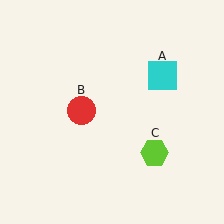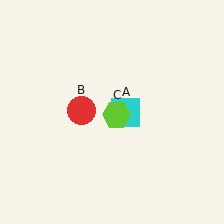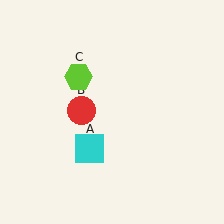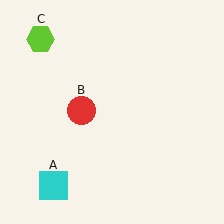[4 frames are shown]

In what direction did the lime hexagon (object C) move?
The lime hexagon (object C) moved up and to the left.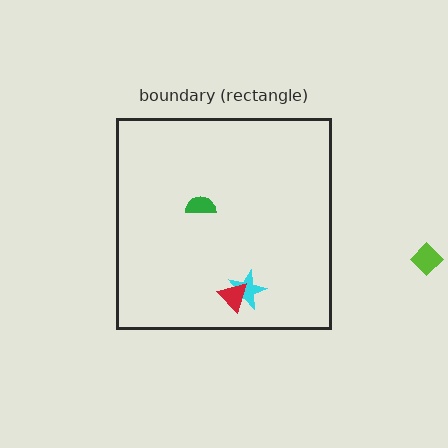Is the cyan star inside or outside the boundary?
Inside.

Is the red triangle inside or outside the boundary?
Inside.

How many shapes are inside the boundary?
3 inside, 1 outside.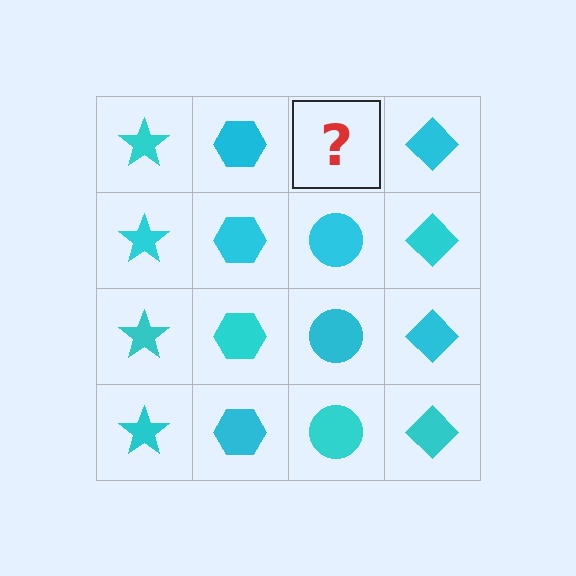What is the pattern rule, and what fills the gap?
The rule is that each column has a consistent shape. The gap should be filled with a cyan circle.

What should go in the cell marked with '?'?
The missing cell should contain a cyan circle.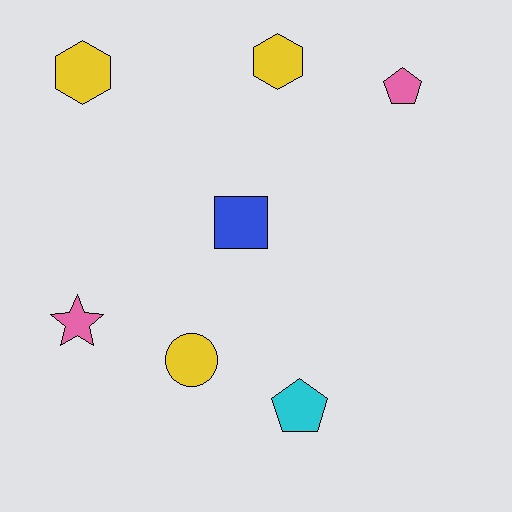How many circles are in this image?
There is 1 circle.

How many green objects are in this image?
There are no green objects.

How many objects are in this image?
There are 7 objects.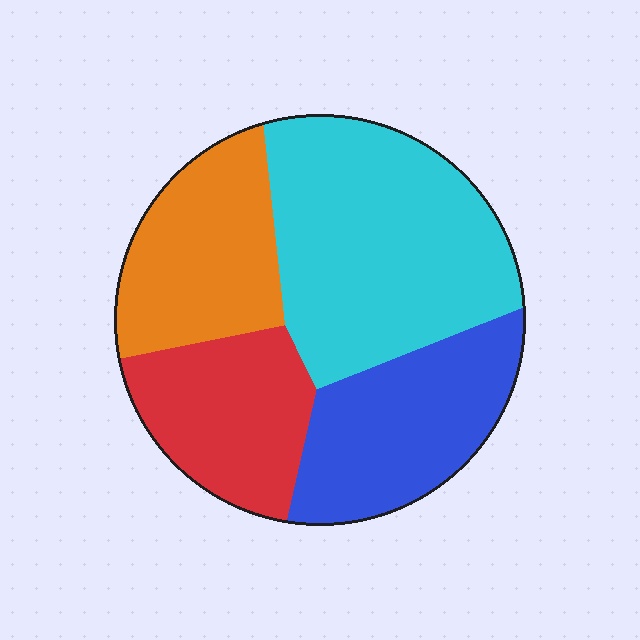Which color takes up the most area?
Cyan, at roughly 35%.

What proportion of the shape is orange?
Orange covers around 20% of the shape.